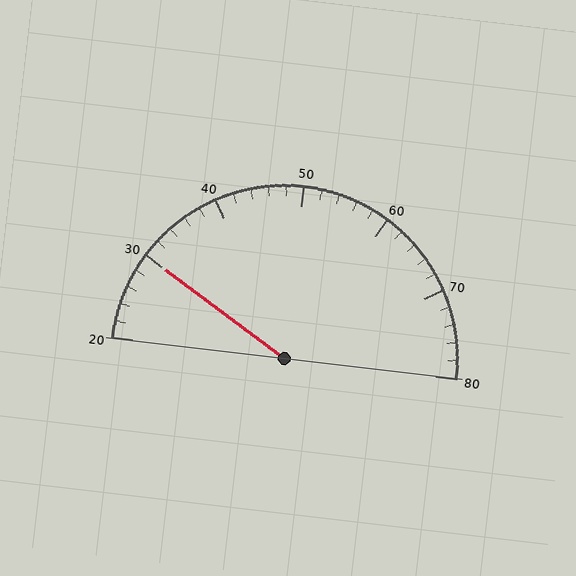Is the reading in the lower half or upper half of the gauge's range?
The reading is in the lower half of the range (20 to 80).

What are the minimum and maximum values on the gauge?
The gauge ranges from 20 to 80.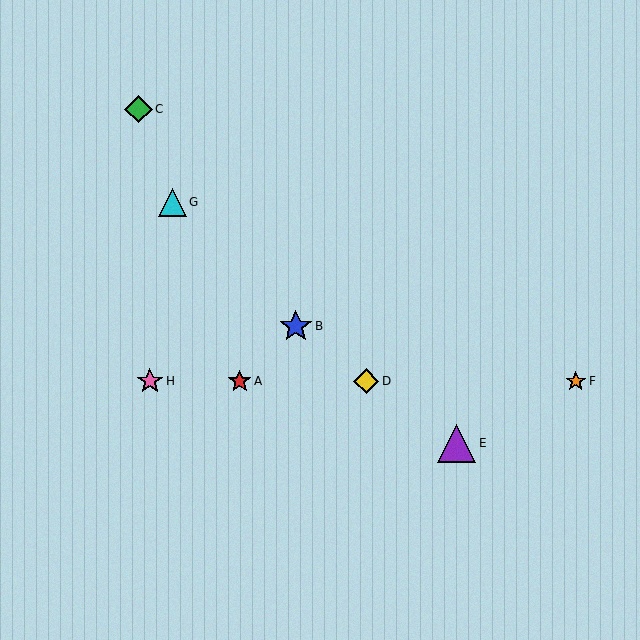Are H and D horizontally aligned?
Yes, both are at y≈381.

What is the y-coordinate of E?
Object E is at y≈443.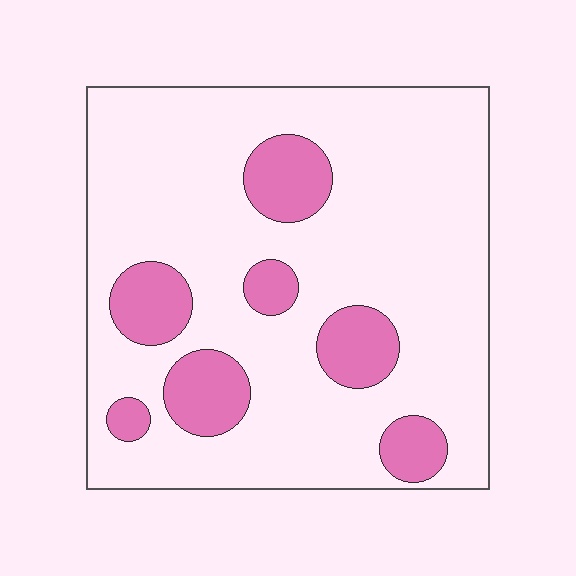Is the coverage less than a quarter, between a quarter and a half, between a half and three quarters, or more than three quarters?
Less than a quarter.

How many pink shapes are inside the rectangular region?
7.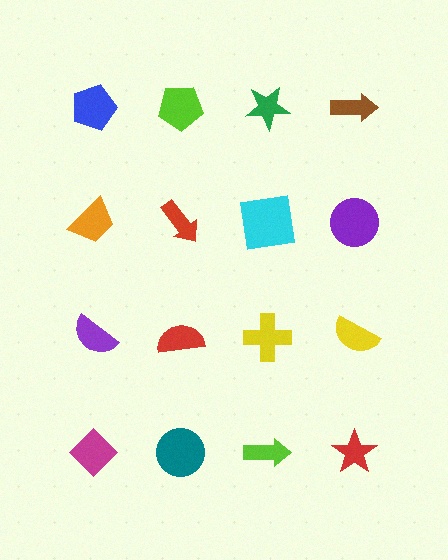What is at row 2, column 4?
A purple circle.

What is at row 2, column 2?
A red arrow.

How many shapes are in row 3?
4 shapes.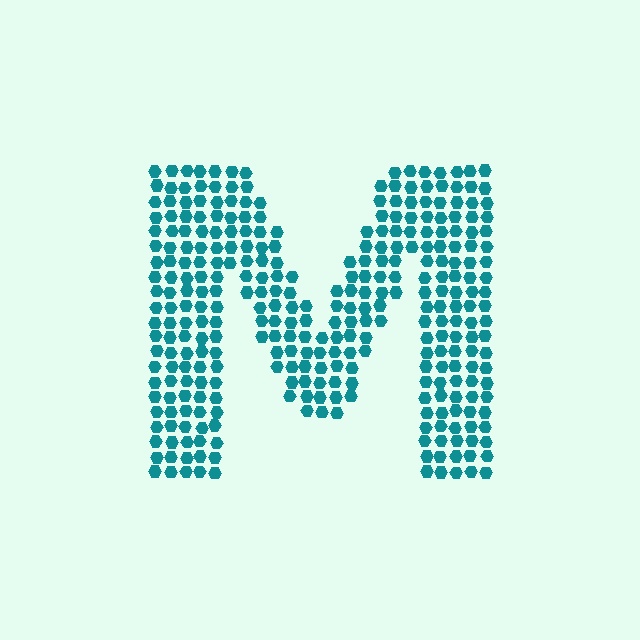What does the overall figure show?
The overall figure shows the letter M.